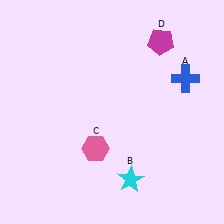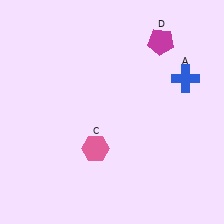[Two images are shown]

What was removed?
The cyan star (B) was removed in Image 2.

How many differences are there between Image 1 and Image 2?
There is 1 difference between the two images.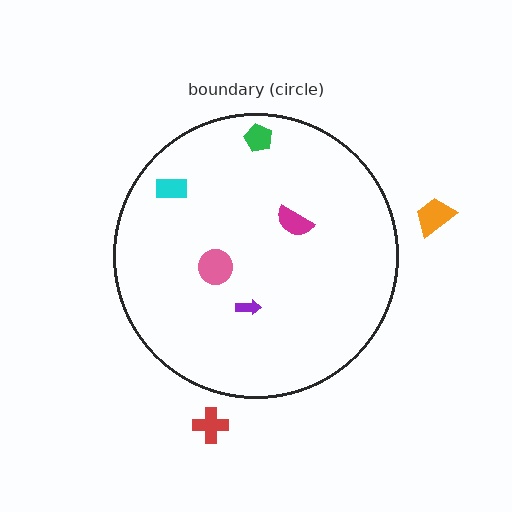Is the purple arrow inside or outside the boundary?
Inside.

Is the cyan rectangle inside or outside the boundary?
Inside.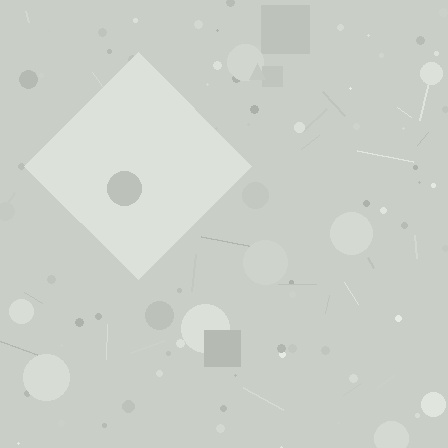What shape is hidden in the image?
A diamond is hidden in the image.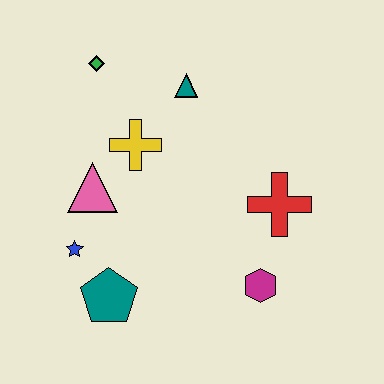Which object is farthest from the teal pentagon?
The green diamond is farthest from the teal pentagon.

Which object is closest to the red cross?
The magenta hexagon is closest to the red cross.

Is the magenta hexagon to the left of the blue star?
No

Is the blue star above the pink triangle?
No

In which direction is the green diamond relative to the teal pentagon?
The green diamond is above the teal pentagon.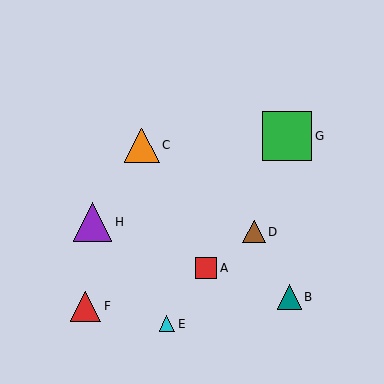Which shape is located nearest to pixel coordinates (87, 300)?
The red triangle (labeled F) at (86, 306) is nearest to that location.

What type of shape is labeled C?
Shape C is an orange triangle.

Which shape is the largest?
The green square (labeled G) is the largest.